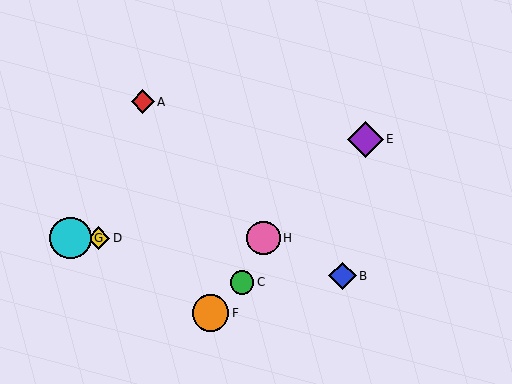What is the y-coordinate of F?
Object F is at y≈313.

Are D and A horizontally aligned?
No, D is at y≈238 and A is at y≈102.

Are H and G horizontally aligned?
Yes, both are at y≈238.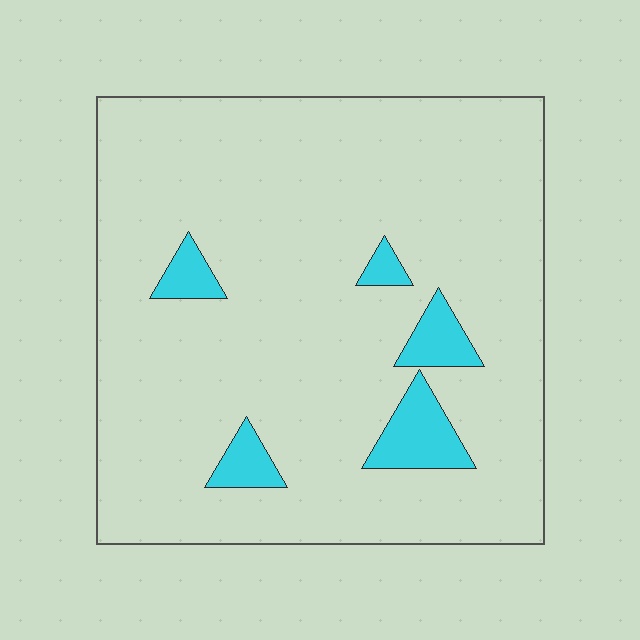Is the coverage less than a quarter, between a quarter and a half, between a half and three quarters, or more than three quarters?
Less than a quarter.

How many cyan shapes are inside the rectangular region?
5.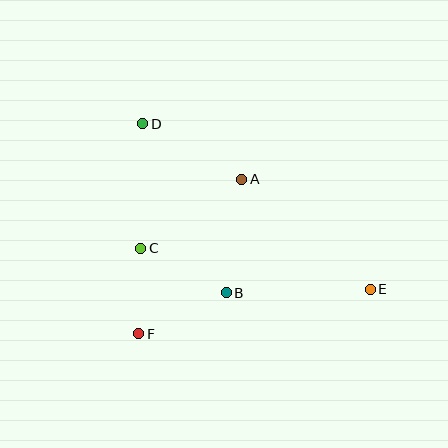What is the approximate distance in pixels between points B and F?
The distance between B and F is approximately 96 pixels.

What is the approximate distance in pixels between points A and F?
The distance between A and F is approximately 186 pixels.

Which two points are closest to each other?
Points C and F are closest to each other.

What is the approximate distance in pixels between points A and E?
The distance between A and E is approximately 169 pixels.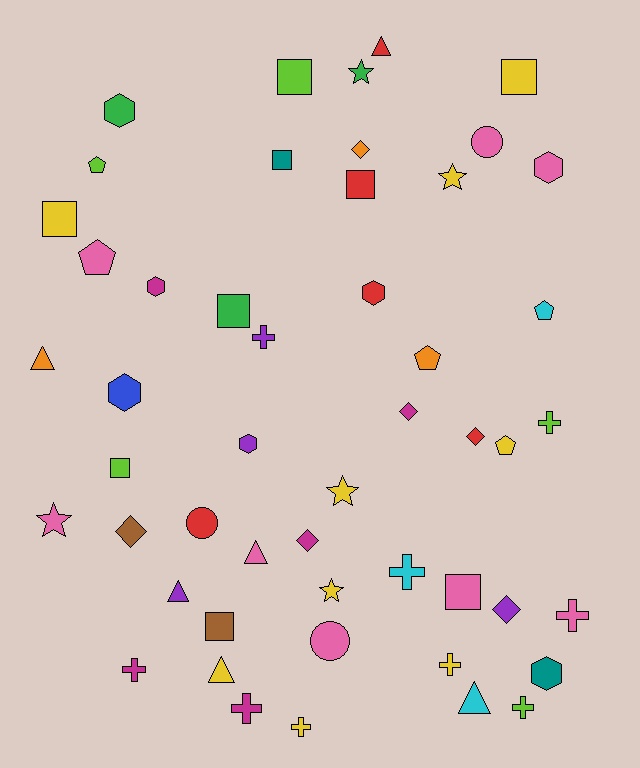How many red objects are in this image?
There are 5 red objects.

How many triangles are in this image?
There are 6 triangles.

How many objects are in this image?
There are 50 objects.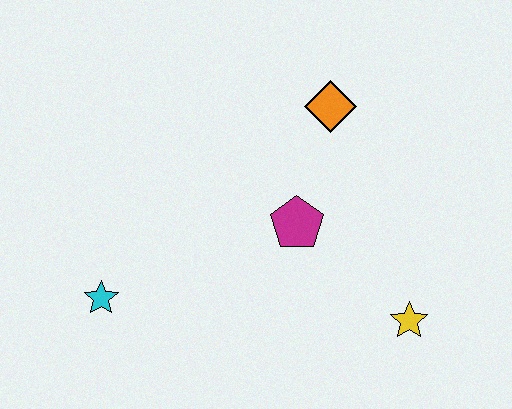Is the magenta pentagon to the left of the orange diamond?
Yes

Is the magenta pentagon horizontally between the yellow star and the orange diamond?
No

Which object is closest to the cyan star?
The magenta pentagon is closest to the cyan star.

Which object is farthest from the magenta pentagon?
The cyan star is farthest from the magenta pentagon.